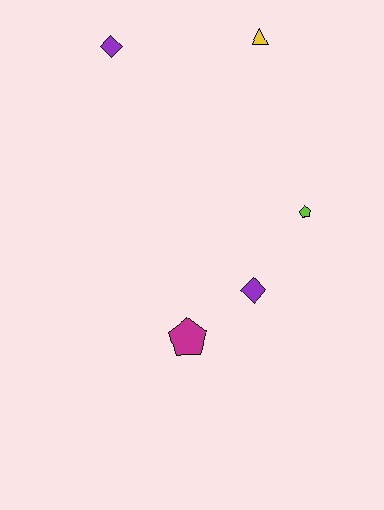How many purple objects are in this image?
There are 2 purple objects.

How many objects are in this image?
There are 5 objects.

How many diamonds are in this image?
There are 2 diamonds.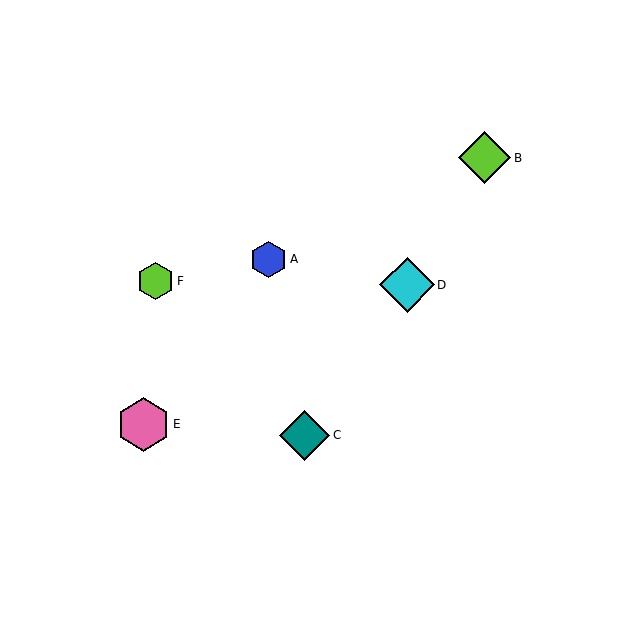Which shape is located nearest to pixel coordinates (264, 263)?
The blue hexagon (labeled A) at (269, 259) is nearest to that location.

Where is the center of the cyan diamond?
The center of the cyan diamond is at (407, 285).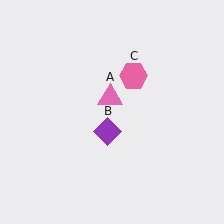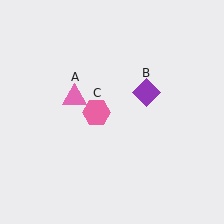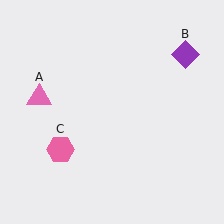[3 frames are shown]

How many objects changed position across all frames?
3 objects changed position: pink triangle (object A), purple diamond (object B), pink hexagon (object C).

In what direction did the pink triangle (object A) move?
The pink triangle (object A) moved left.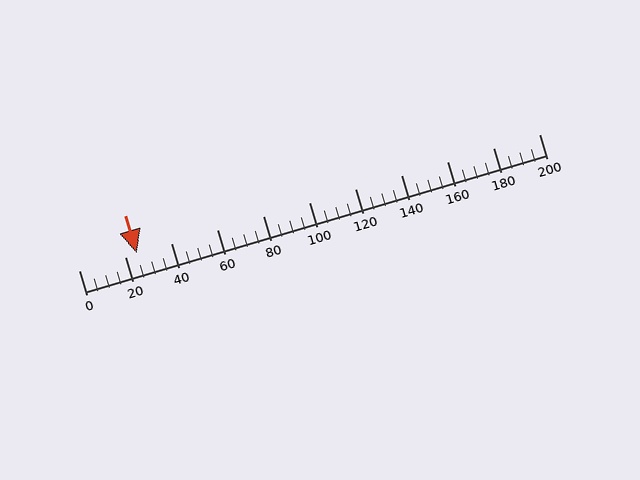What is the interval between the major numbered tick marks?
The major tick marks are spaced 20 units apart.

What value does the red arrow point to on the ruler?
The red arrow points to approximately 25.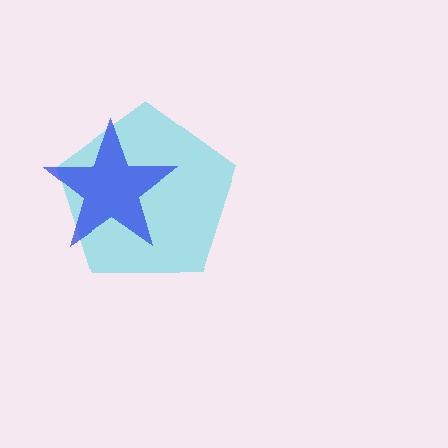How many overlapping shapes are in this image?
There are 2 overlapping shapes in the image.